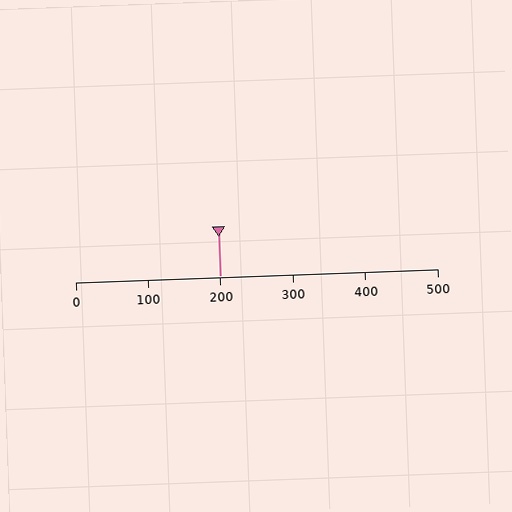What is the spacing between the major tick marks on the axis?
The major ticks are spaced 100 apart.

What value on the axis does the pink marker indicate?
The marker indicates approximately 200.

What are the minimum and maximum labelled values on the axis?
The axis runs from 0 to 500.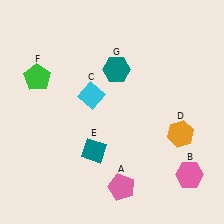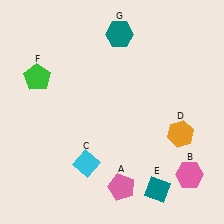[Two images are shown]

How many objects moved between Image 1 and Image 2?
3 objects moved between the two images.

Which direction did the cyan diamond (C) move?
The cyan diamond (C) moved down.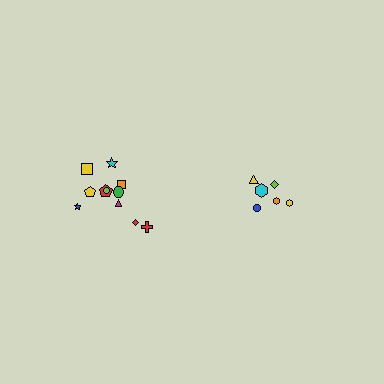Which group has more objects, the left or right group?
The left group.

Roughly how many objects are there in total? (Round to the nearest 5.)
Roughly 20 objects in total.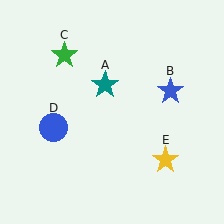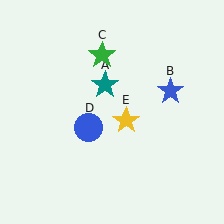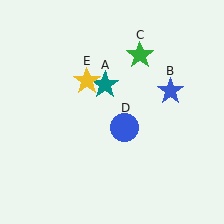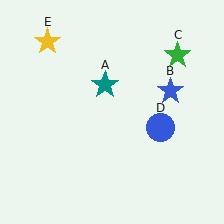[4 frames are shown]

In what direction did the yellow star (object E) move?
The yellow star (object E) moved up and to the left.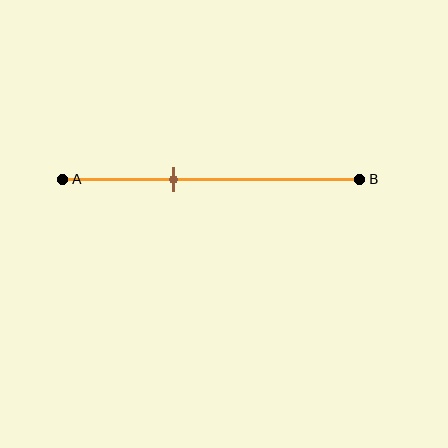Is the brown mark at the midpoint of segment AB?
No, the mark is at about 35% from A, not at the 50% midpoint.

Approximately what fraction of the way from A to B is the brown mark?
The brown mark is approximately 35% of the way from A to B.